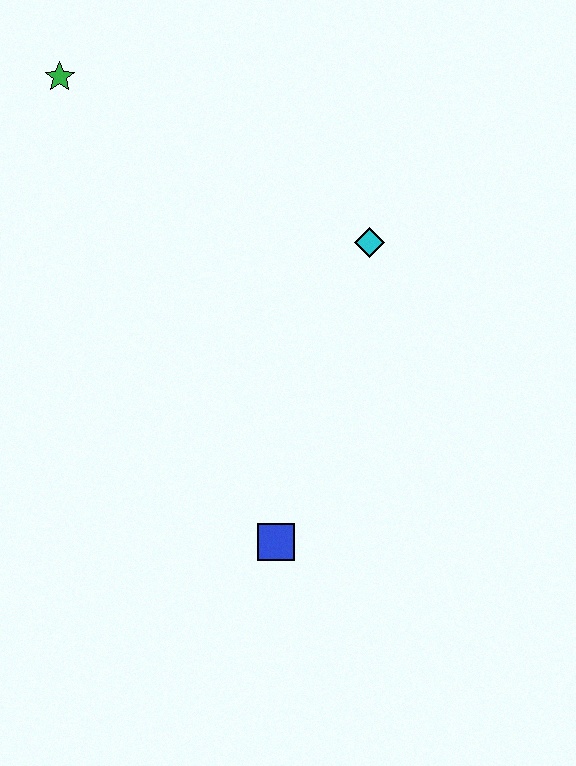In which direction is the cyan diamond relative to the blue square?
The cyan diamond is above the blue square.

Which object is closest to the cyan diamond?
The blue square is closest to the cyan diamond.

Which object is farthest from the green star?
The blue square is farthest from the green star.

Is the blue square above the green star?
No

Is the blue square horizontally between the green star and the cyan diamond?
Yes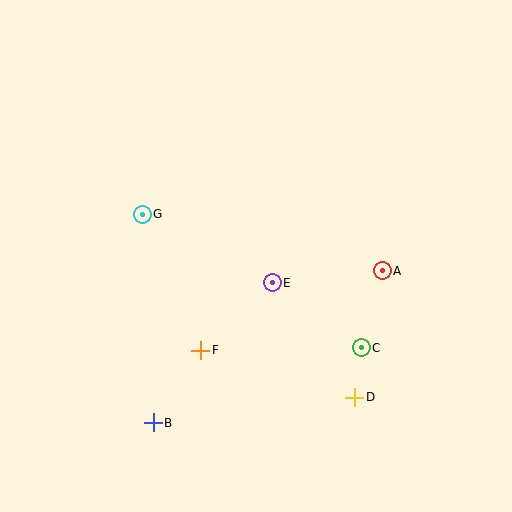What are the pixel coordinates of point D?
Point D is at (355, 397).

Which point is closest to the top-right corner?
Point A is closest to the top-right corner.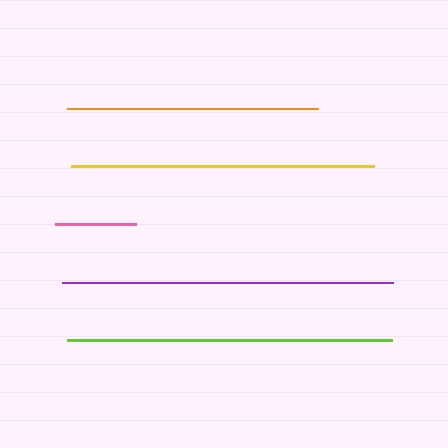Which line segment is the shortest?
The pink line is the shortest at approximately 81 pixels.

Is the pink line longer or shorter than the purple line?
The purple line is longer than the pink line.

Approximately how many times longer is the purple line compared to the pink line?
The purple line is approximately 4.1 times the length of the pink line.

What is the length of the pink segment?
The pink segment is approximately 81 pixels long.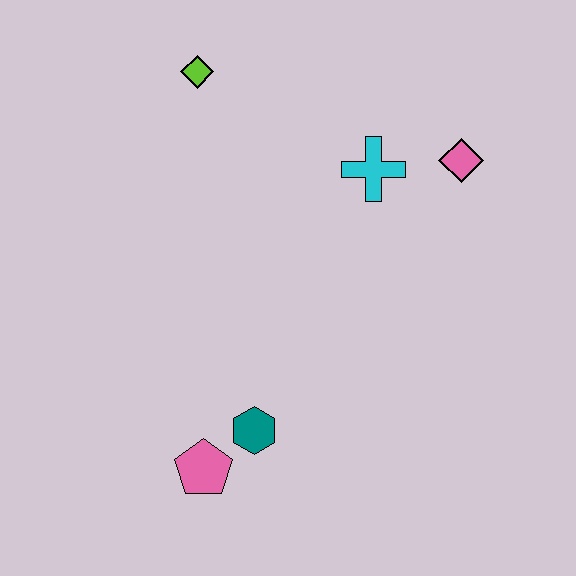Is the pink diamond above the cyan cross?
Yes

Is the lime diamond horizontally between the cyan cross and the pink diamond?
No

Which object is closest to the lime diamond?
The cyan cross is closest to the lime diamond.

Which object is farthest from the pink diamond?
The pink pentagon is farthest from the pink diamond.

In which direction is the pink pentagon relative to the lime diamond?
The pink pentagon is below the lime diamond.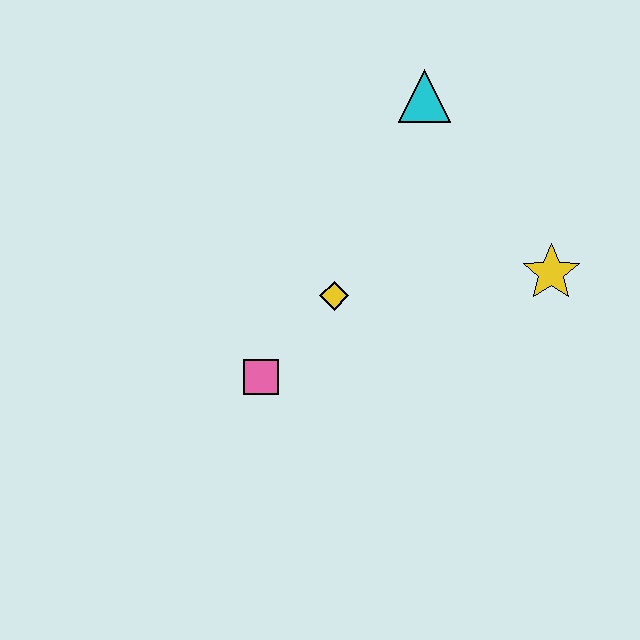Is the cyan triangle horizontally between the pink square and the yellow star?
Yes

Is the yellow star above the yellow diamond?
Yes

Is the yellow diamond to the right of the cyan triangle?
No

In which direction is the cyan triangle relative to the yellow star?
The cyan triangle is above the yellow star.